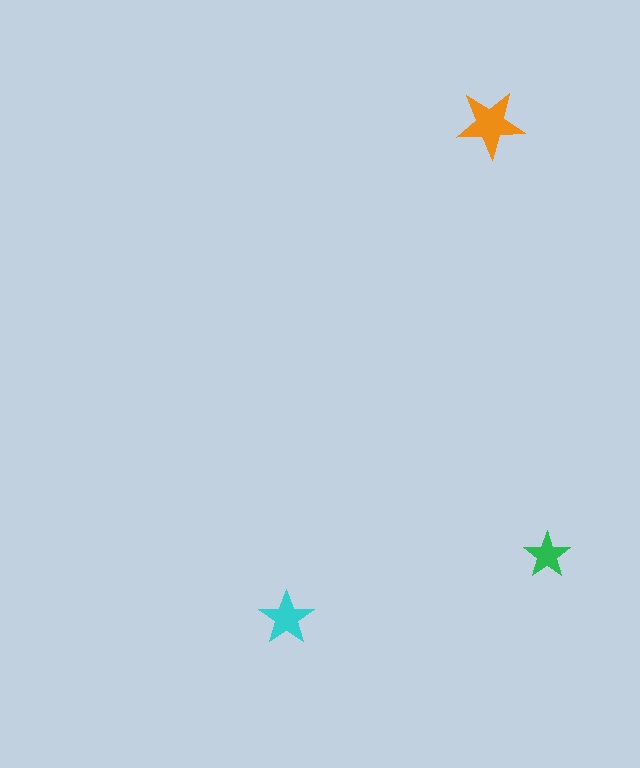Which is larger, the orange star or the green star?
The orange one.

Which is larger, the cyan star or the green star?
The cyan one.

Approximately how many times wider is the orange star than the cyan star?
About 1.5 times wider.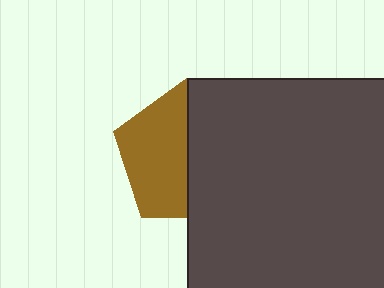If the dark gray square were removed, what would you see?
You would see the complete brown pentagon.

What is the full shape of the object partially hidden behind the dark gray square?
The partially hidden object is a brown pentagon.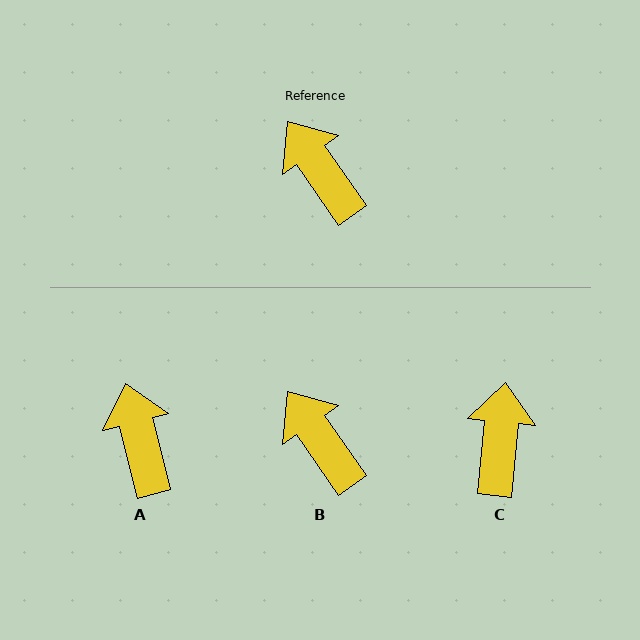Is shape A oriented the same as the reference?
No, it is off by about 20 degrees.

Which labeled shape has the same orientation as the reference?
B.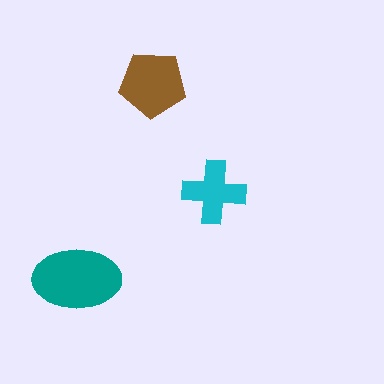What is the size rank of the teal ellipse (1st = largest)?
1st.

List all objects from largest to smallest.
The teal ellipse, the brown pentagon, the cyan cross.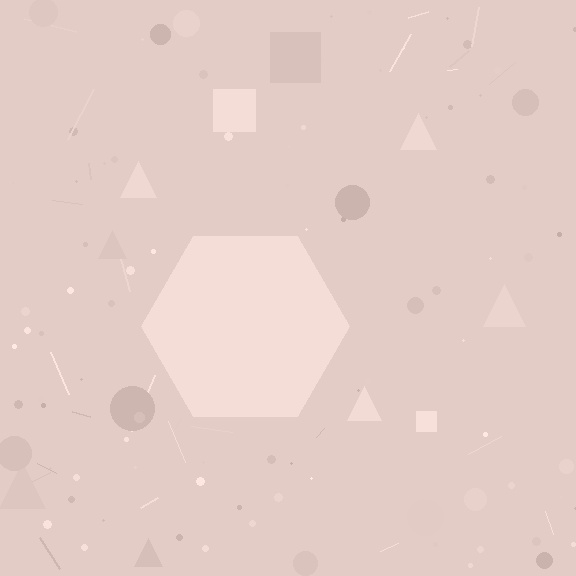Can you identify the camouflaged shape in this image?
The camouflaged shape is a hexagon.